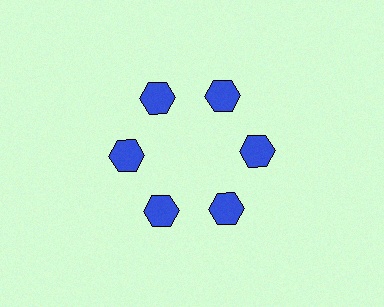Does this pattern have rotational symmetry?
Yes, this pattern has 6-fold rotational symmetry. It looks the same after rotating 60 degrees around the center.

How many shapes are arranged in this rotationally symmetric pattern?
There are 6 shapes, arranged in 6 groups of 1.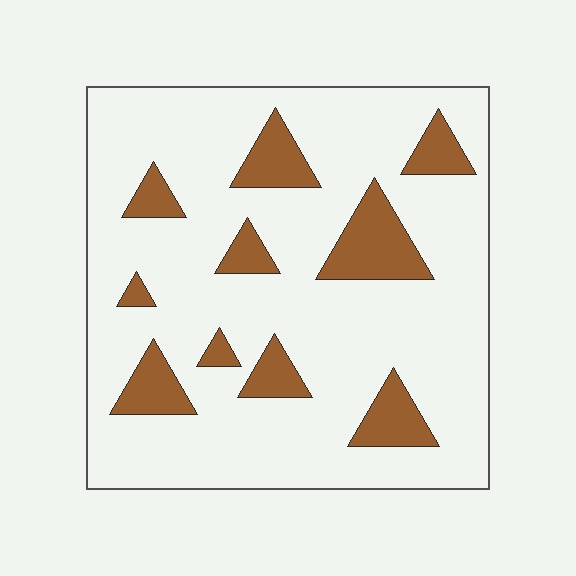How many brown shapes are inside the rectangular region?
10.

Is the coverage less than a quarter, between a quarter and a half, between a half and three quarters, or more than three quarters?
Less than a quarter.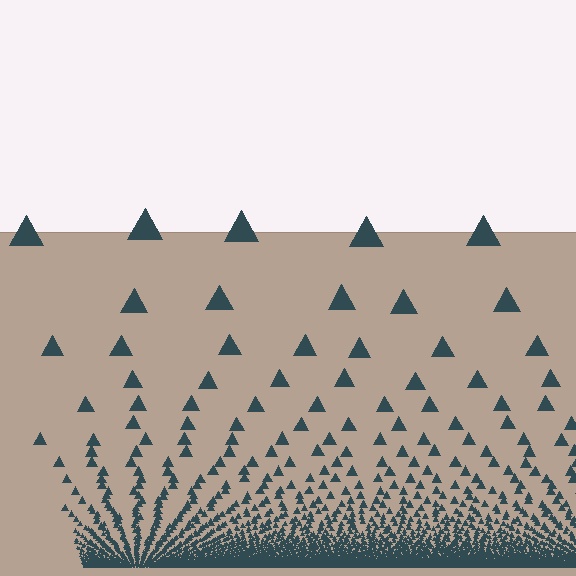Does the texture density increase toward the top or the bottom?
Density increases toward the bottom.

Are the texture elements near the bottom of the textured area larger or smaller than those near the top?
Smaller. The gradient is inverted — elements near the bottom are smaller and denser.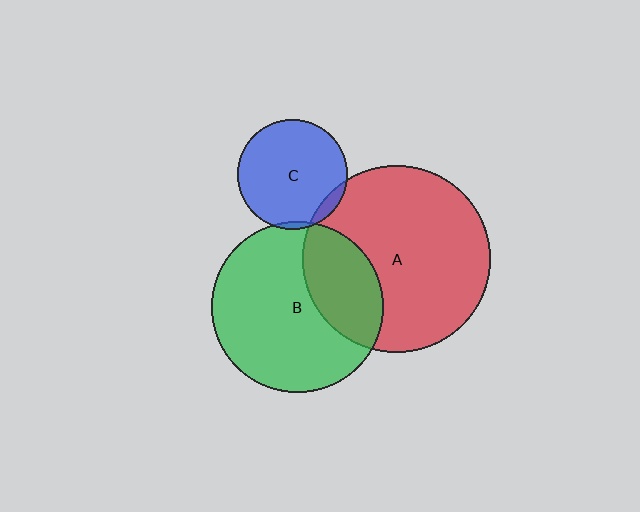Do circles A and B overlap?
Yes.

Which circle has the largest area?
Circle A (red).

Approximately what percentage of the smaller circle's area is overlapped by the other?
Approximately 30%.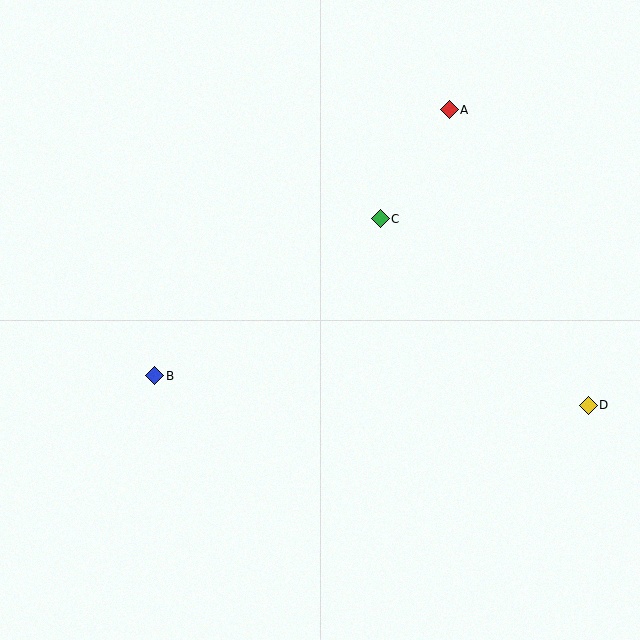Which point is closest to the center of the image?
Point C at (380, 219) is closest to the center.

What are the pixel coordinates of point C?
Point C is at (380, 219).